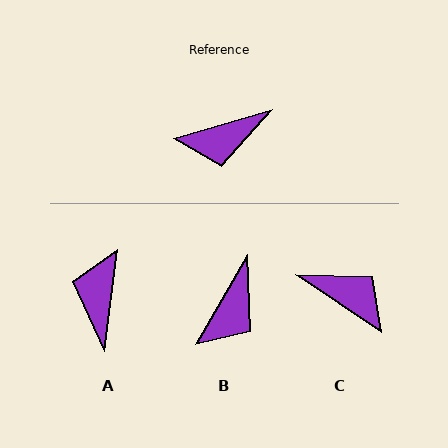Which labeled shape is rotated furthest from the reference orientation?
C, about 130 degrees away.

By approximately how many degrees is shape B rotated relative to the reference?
Approximately 44 degrees counter-clockwise.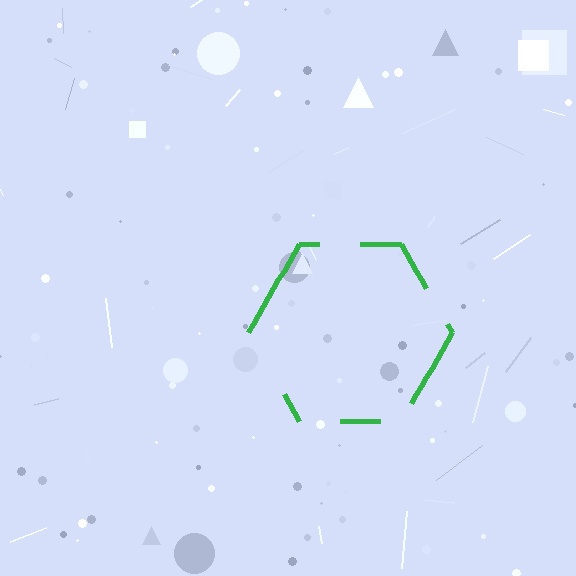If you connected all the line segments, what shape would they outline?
They would outline a hexagon.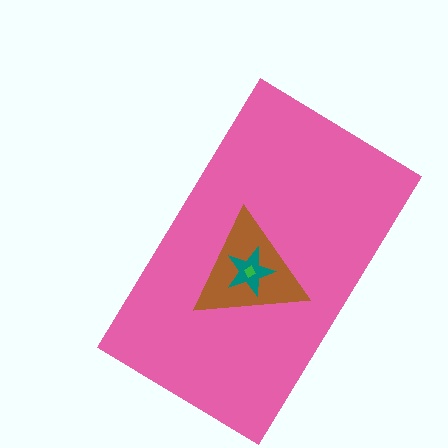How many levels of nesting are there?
4.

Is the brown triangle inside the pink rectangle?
Yes.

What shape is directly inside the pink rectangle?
The brown triangle.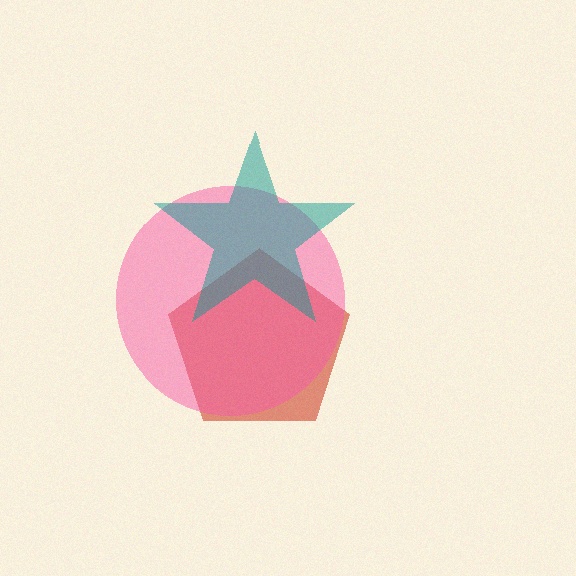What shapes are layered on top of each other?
The layered shapes are: a red pentagon, a pink circle, a teal star.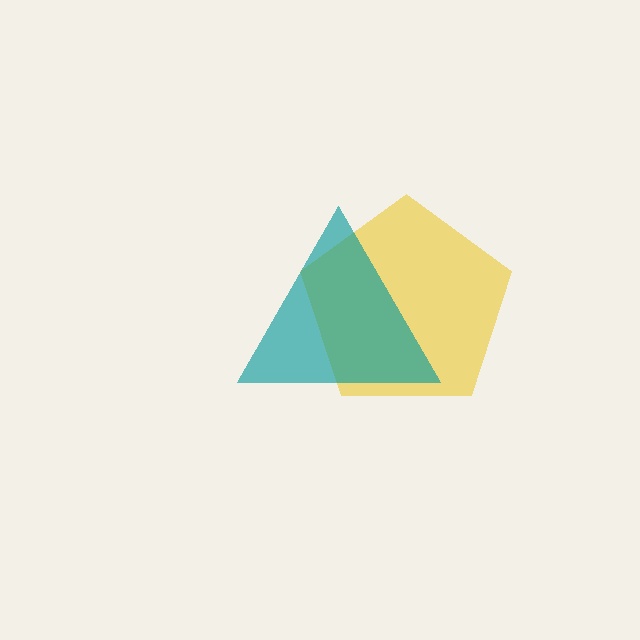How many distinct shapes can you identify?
There are 2 distinct shapes: a yellow pentagon, a teal triangle.